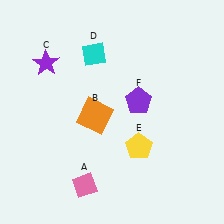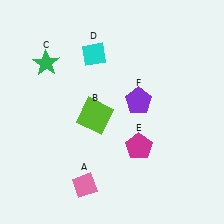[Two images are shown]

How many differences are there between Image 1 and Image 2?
There are 3 differences between the two images.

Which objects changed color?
B changed from orange to lime. C changed from purple to green. E changed from yellow to magenta.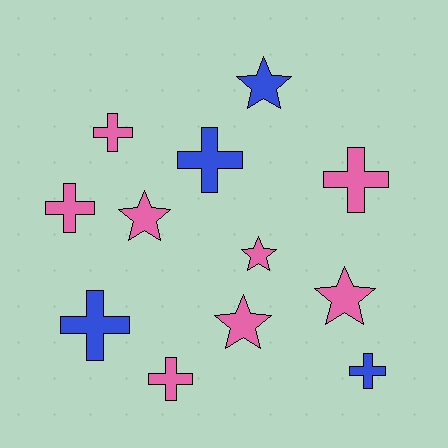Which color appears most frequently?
Pink, with 8 objects.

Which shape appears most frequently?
Cross, with 7 objects.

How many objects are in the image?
There are 12 objects.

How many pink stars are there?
There are 4 pink stars.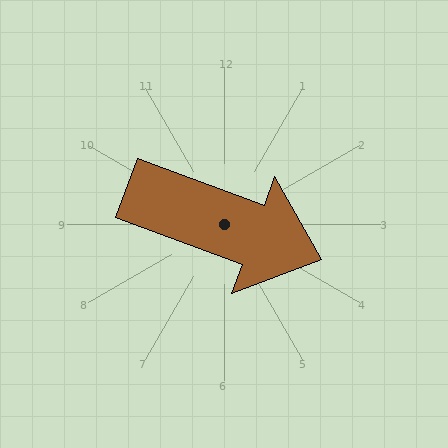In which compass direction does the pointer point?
East.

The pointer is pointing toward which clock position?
Roughly 4 o'clock.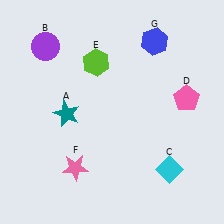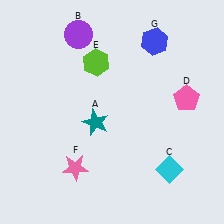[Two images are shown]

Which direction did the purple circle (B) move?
The purple circle (B) moved right.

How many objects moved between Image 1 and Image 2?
2 objects moved between the two images.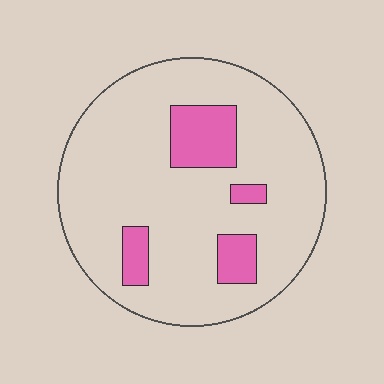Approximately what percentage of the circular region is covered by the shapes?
Approximately 15%.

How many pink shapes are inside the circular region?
4.